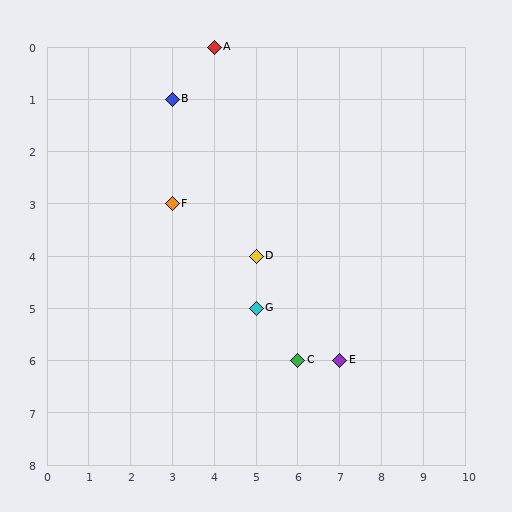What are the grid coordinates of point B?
Point B is at grid coordinates (3, 1).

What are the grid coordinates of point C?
Point C is at grid coordinates (6, 6).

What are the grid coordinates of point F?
Point F is at grid coordinates (3, 3).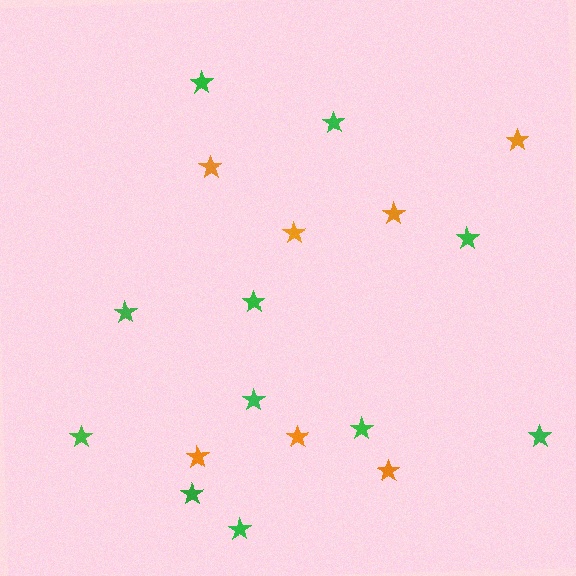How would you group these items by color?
There are 2 groups: one group of orange stars (7) and one group of green stars (11).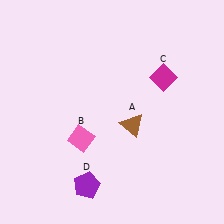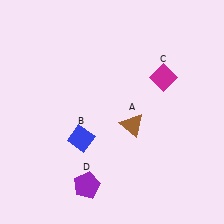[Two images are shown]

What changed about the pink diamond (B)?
In Image 1, B is pink. In Image 2, it changed to blue.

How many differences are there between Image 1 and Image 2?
There is 1 difference between the two images.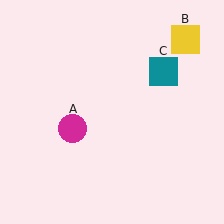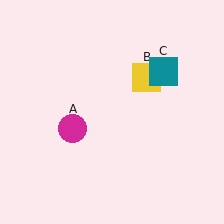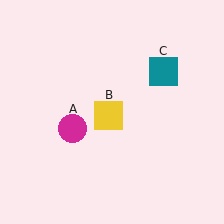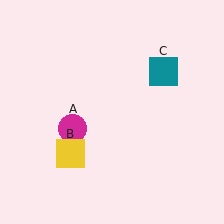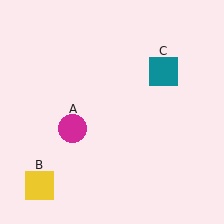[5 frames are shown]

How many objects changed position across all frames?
1 object changed position: yellow square (object B).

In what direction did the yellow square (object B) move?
The yellow square (object B) moved down and to the left.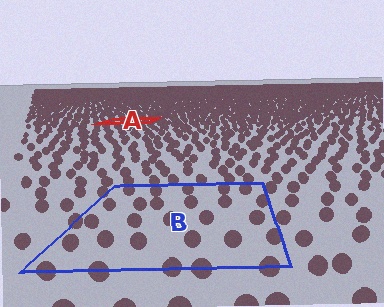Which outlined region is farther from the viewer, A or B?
Region A is farther from the viewer — the texture elements inside it appear smaller and more densely packed.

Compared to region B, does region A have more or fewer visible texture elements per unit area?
Region A has more texture elements per unit area — they are packed more densely because it is farther away.